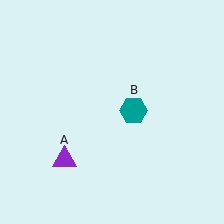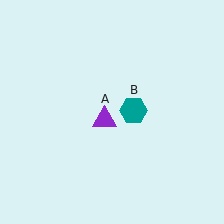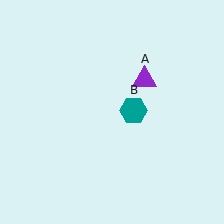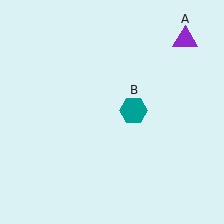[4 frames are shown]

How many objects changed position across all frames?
1 object changed position: purple triangle (object A).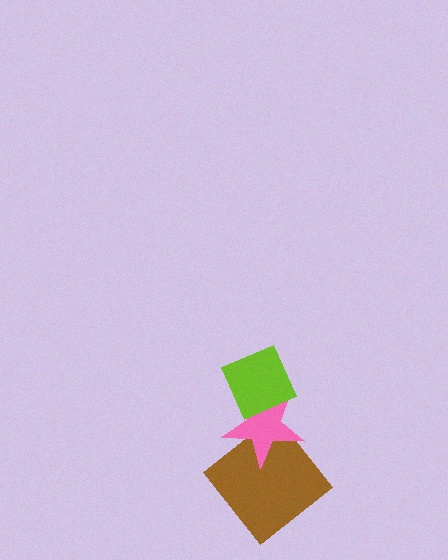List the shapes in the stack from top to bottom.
From top to bottom: the lime diamond, the pink star, the brown diamond.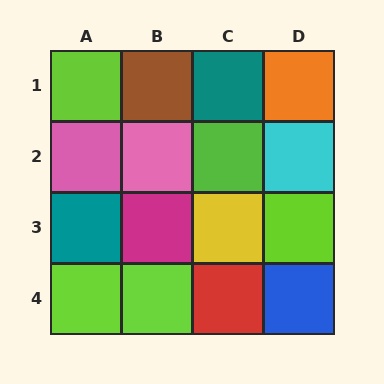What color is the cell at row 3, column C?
Yellow.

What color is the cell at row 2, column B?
Pink.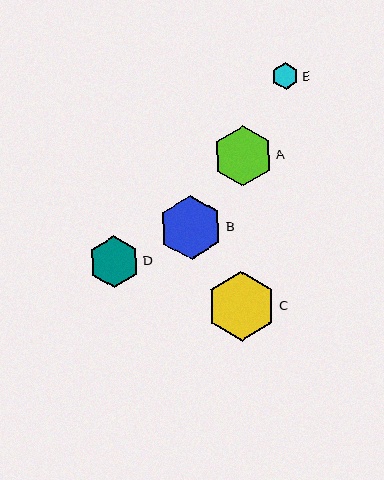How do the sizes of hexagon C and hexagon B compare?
Hexagon C and hexagon B are approximately the same size.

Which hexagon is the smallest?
Hexagon E is the smallest with a size of approximately 27 pixels.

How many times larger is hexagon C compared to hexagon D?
Hexagon C is approximately 1.3 times the size of hexagon D.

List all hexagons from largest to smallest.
From largest to smallest: C, B, A, D, E.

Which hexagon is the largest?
Hexagon C is the largest with a size of approximately 69 pixels.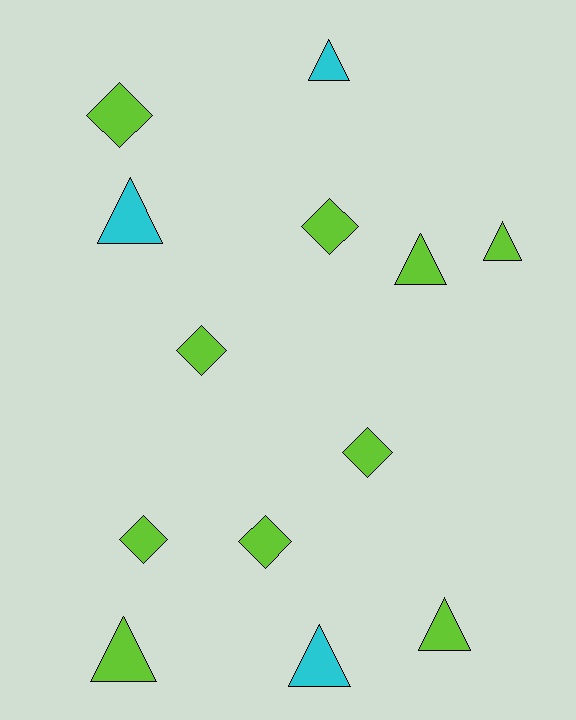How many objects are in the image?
There are 13 objects.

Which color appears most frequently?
Lime, with 10 objects.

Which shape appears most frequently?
Triangle, with 7 objects.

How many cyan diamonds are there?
There are no cyan diamonds.